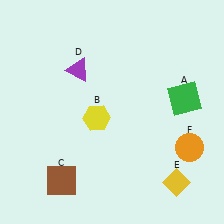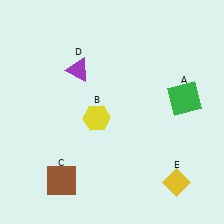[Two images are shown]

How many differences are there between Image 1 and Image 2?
There is 1 difference between the two images.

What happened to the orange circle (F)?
The orange circle (F) was removed in Image 2. It was in the bottom-right area of Image 1.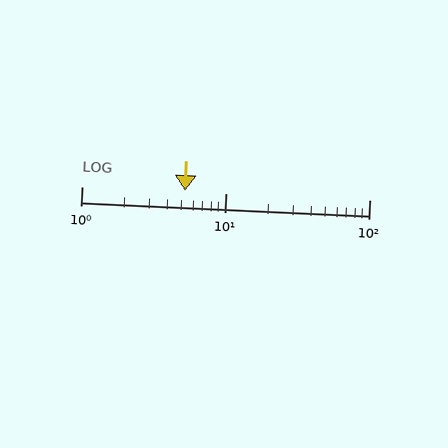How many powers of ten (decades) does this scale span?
The scale spans 2 decades, from 1 to 100.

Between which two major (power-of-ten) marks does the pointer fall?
The pointer is between 1 and 10.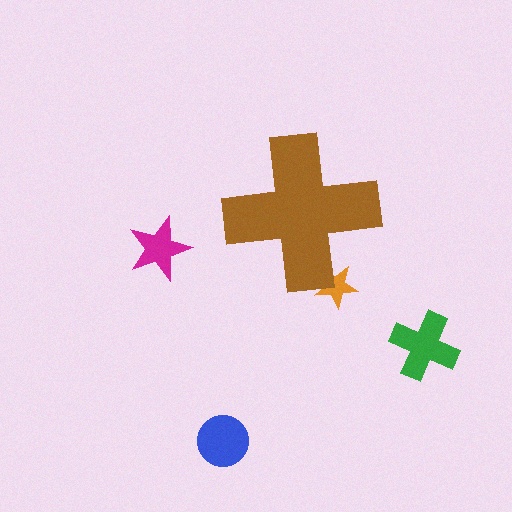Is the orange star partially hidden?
Yes, the orange star is partially hidden behind the brown cross.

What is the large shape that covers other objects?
A brown cross.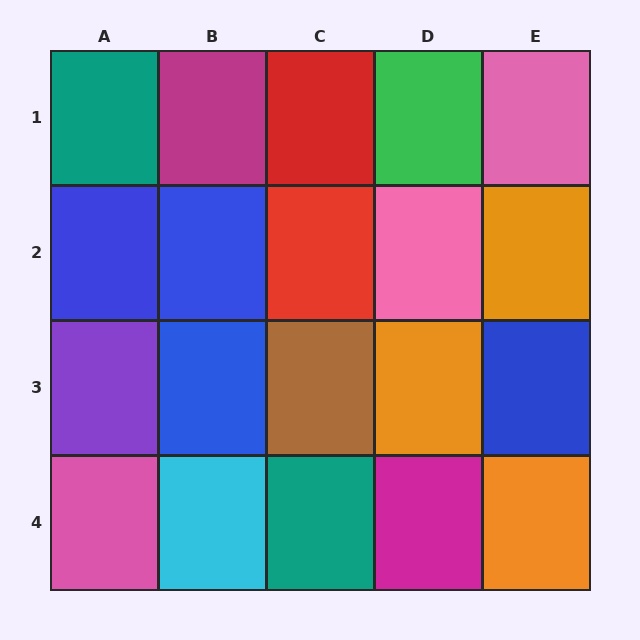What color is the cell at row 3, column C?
Brown.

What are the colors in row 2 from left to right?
Blue, blue, red, pink, orange.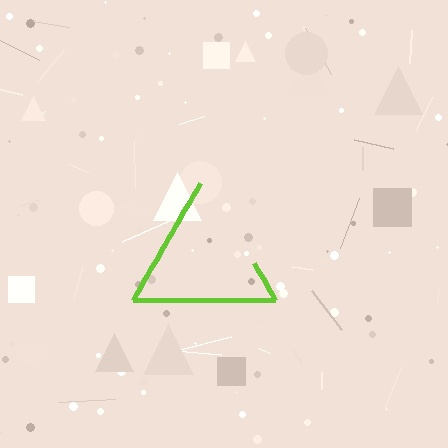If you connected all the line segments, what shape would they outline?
They would outline a triangle.